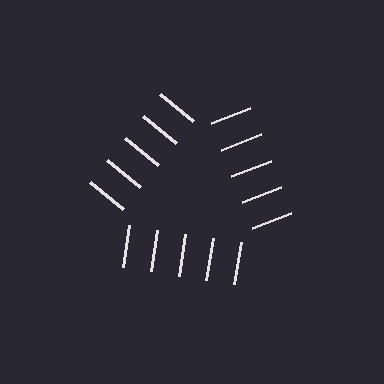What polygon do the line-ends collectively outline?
An illusory triangle — the line segments terminate on its edges but no continuous stroke is drawn.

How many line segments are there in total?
15 — 5 along each of the 3 edges.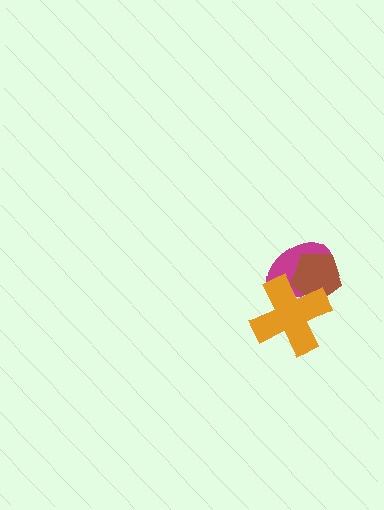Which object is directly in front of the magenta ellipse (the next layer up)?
The brown pentagon is directly in front of the magenta ellipse.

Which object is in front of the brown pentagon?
The orange cross is in front of the brown pentagon.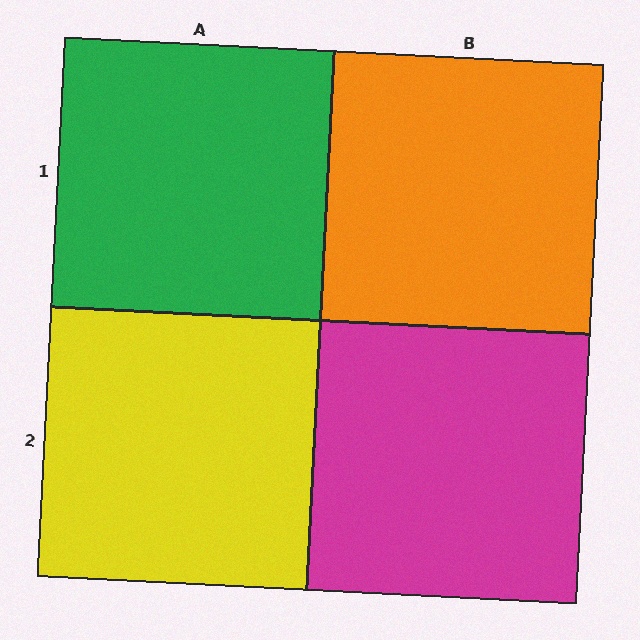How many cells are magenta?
1 cell is magenta.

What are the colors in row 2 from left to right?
Yellow, magenta.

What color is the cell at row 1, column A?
Green.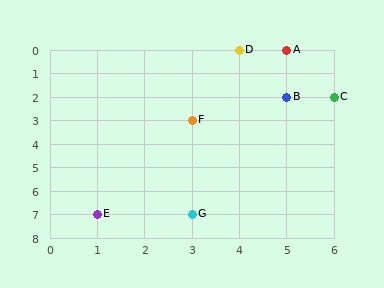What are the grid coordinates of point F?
Point F is at grid coordinates (3, 3).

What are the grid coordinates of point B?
Point B is at grid coordinates (5, 2).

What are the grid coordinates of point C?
Point C is at grid coordinates (6, 2).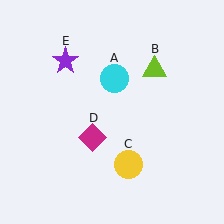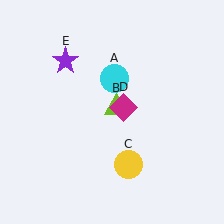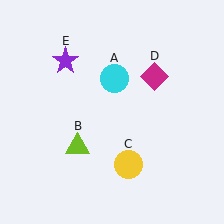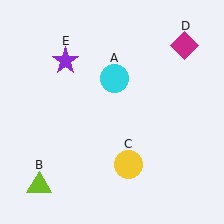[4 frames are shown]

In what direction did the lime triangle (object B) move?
The lime triangle (object B) moved down and to the left.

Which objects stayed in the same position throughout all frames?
Cyan circle (object A) and yellow circle (object C) and purple star (object E) remained stationary.